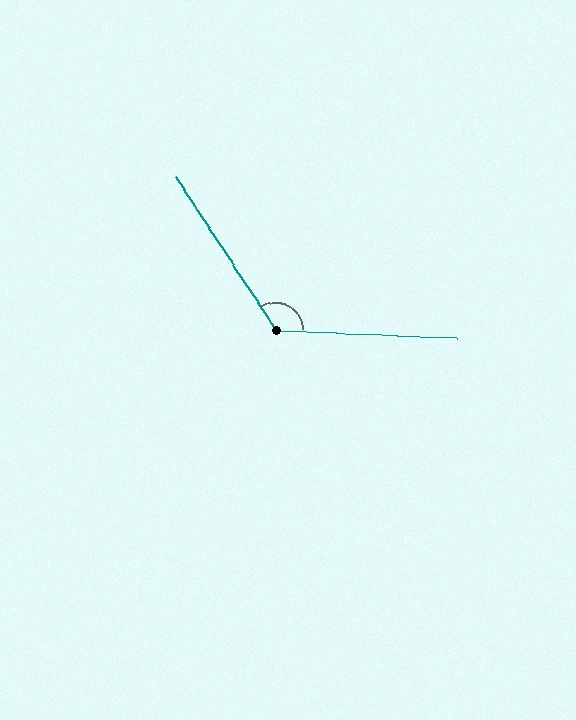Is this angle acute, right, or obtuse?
It is obtuse.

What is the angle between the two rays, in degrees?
Approximately 126 degrees.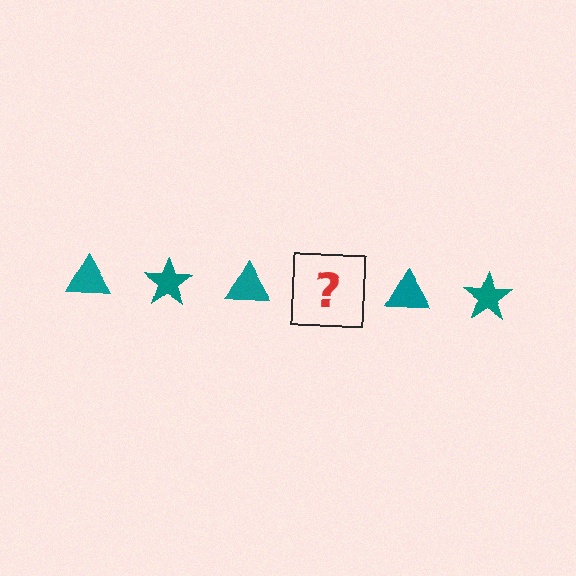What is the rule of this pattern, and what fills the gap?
The rule is that the pattern cycles through triangle, star shapes in teal. The gap should be filled with a teal star.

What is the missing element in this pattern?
The missing element is a teal star.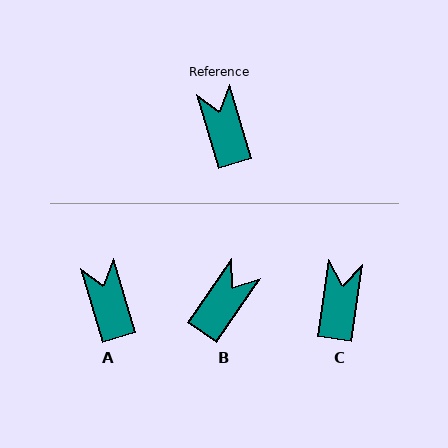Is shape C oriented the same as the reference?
No, it is off by about 25 degrees.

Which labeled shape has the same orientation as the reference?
A.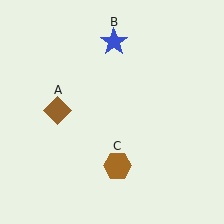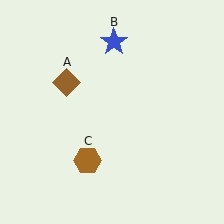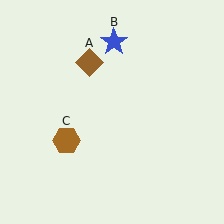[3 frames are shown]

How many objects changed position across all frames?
2 objects changed position: brown diamond (object A), brown hexagon (object C).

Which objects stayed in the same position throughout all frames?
Blue star (object B) remained stationary.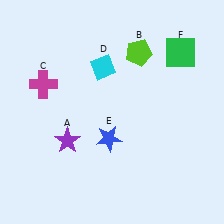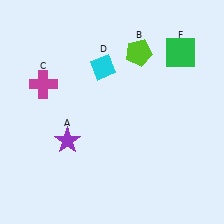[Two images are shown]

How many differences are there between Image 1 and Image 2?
There is 1 difference between the two images.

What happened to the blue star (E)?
The blue star (E) was removed in Image 2. It was in the bottom-left area of Image 1.